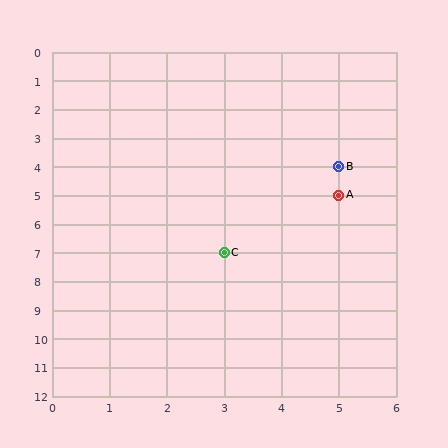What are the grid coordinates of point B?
Point B is at grid coordinates (5, 4).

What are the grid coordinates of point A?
Point A is at grid coordinates (5, 5).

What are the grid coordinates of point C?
Point C is at grid coordinates (3, 7).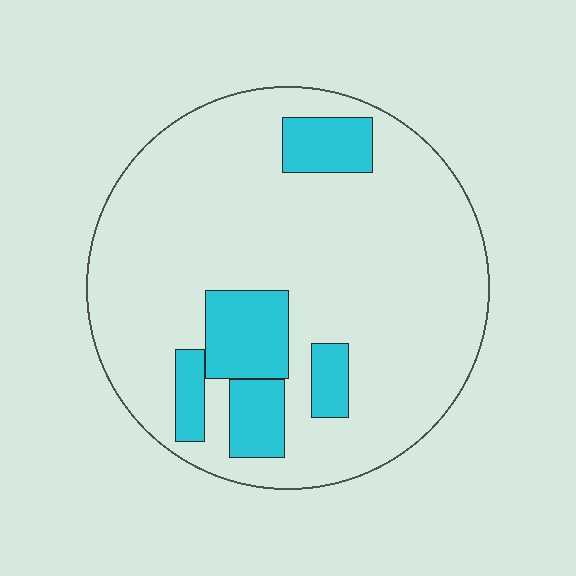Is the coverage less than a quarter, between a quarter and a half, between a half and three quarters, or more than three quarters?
Less than a quarter.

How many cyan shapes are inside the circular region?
5.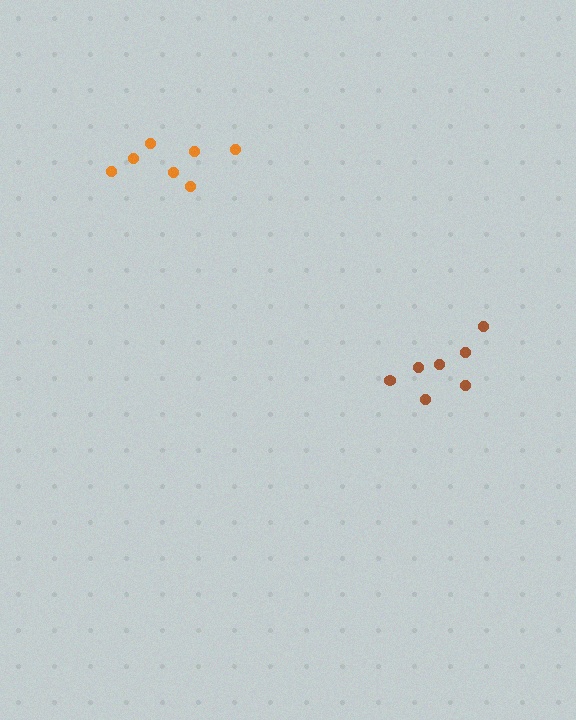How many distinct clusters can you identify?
There are 2 distinct clusters.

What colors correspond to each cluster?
The clusters are colored: brown, orange.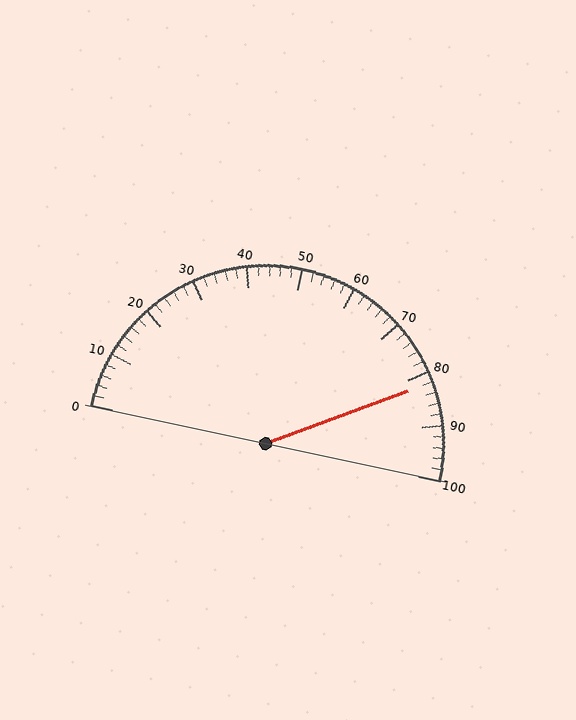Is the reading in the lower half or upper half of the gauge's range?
The reading is in the upper half of the range (0 to 100).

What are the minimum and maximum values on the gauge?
The gauge ranges from 0 to 100.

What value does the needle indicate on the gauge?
The needle indicates approximately 82.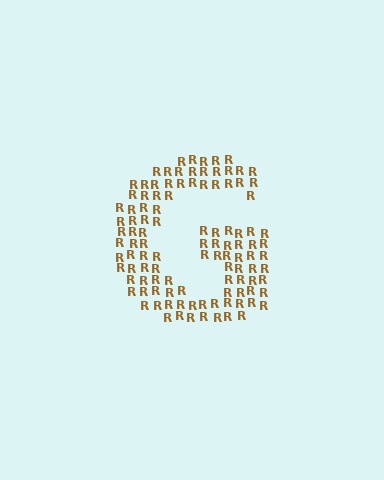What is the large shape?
The large shape is the letter G.